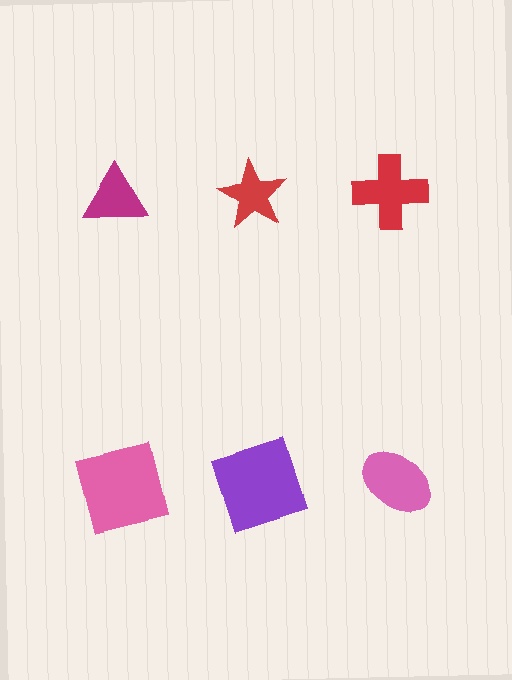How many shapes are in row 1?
3 shapes.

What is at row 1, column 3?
A red cross.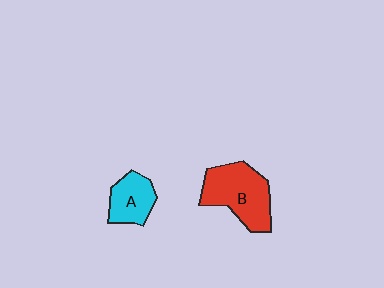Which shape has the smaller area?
Shape A (cyan).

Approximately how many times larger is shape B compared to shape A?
Approximately 1.7 times.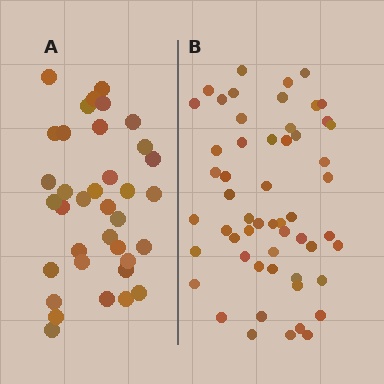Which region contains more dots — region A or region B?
Region B (the right region) has more dots.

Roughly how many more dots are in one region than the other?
Region B has approximately 20 more dots than region A.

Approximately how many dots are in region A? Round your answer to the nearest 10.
About 40 dots. (The exact count is 36, which rounds to 40.)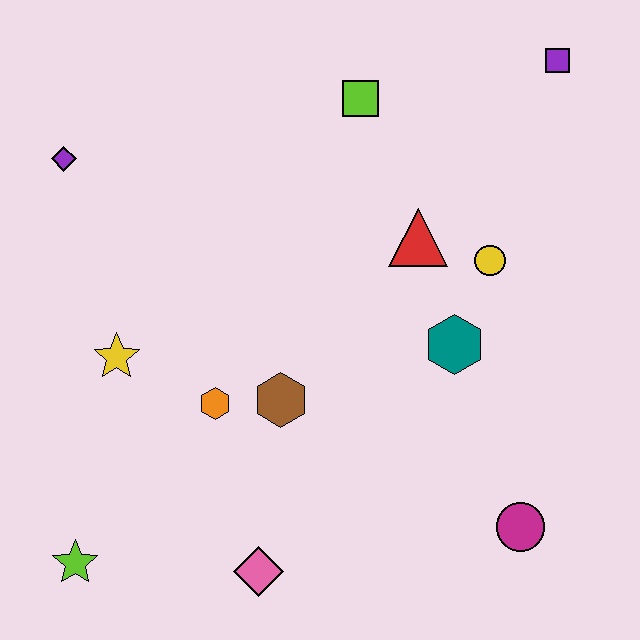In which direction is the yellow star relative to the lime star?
The yellow star is above the lime star.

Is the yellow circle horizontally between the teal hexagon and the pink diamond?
No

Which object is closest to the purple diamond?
The yellow star is closest to the purple diamond.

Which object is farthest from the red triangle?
The lime star is farthest from the red triangle.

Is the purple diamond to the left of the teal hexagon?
Yes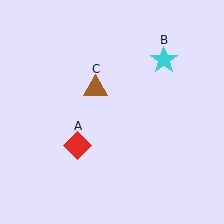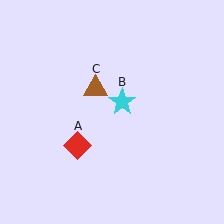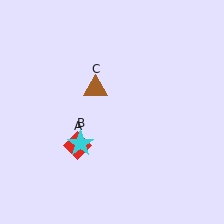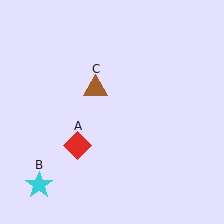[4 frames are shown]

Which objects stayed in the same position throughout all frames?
Red diamond (object A) and brown triangle (object C) remained stationary.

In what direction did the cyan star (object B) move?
The cyan star (object B) moved down and to the left.